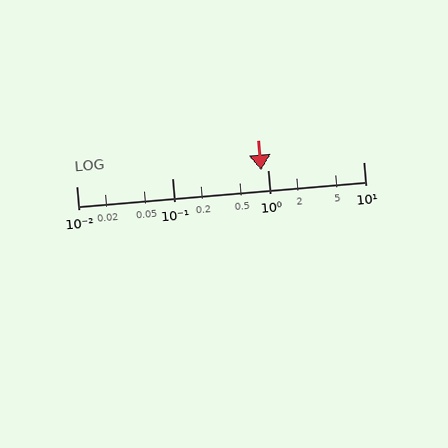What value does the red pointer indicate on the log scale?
The pointer indicates approximately 0.86.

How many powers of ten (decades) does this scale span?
The scale spans 3 decades, from 0.01 to 10.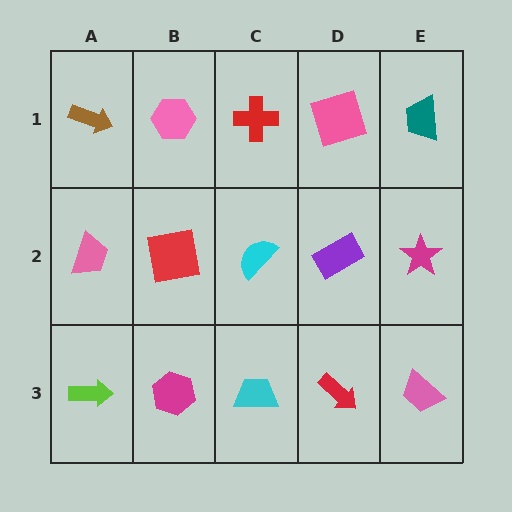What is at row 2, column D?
A purple rectangle.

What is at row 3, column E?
A pink trapezoid.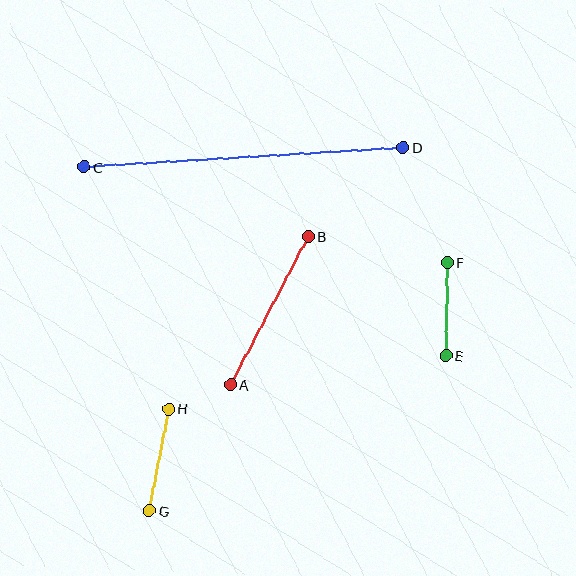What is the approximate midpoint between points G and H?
The midpoint is at approximately (159, 460) pixels.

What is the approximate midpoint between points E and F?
The midpoint is at approximately (447, 309) pixels.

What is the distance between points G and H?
The distance is approximately 104 pixels.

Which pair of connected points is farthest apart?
Points C and D are farthest apart.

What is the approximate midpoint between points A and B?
The midpoint is at approximately (269, 311) pixels.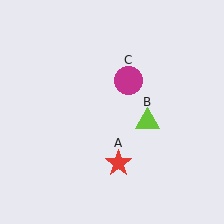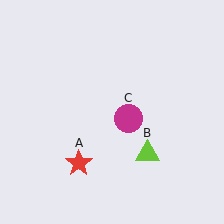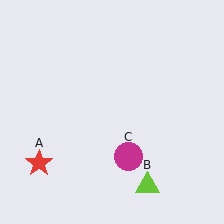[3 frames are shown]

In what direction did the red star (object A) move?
The red star (object A) moved left.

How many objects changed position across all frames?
3 objects changed position: red star (object A), lime triangle (object B), magenta circle (object C).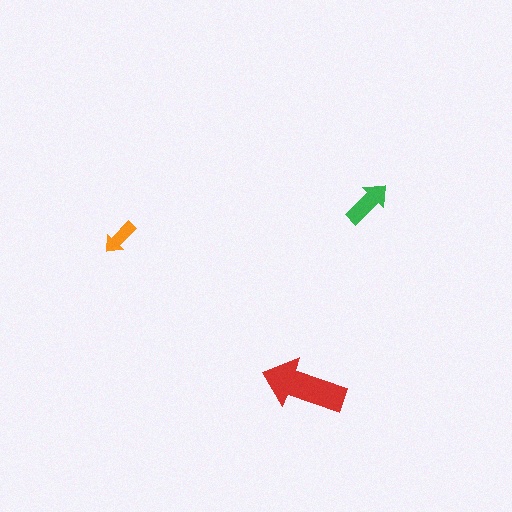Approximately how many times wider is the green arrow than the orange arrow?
About 1.5 times wider.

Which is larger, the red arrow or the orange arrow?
The red one.